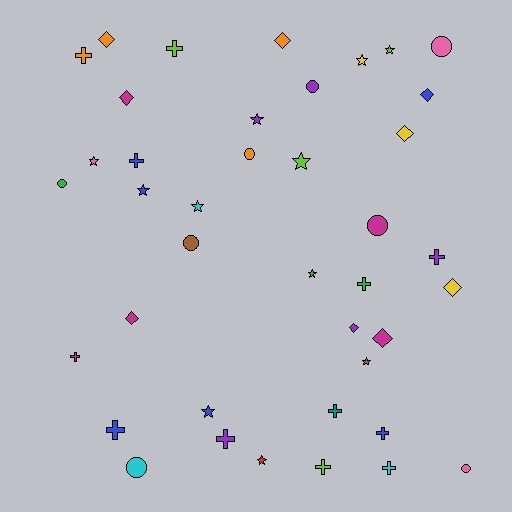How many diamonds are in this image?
There are 9 diamonds.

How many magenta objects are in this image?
There are 5 magenta objects.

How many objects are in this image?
There are 40 objects.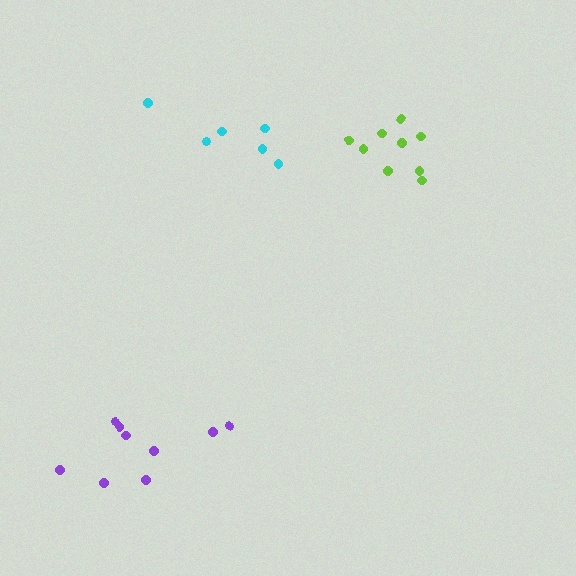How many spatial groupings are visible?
There are 3 spatial groupings.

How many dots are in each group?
Group 1: 6 dots, Group 2: 9 dots, Group 3: 9 dots (24 total).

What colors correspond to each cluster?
The clusters are colored: cyan, purple, lime.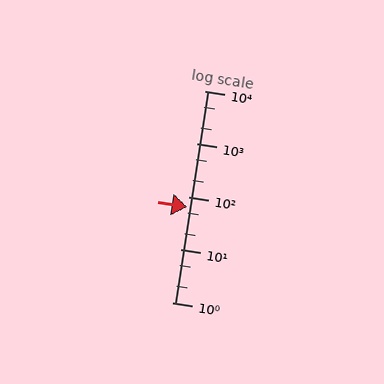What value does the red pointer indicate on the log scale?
The pointer indicates approximately 64.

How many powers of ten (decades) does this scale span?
The scale spans 4 decades, from 1 to 10000.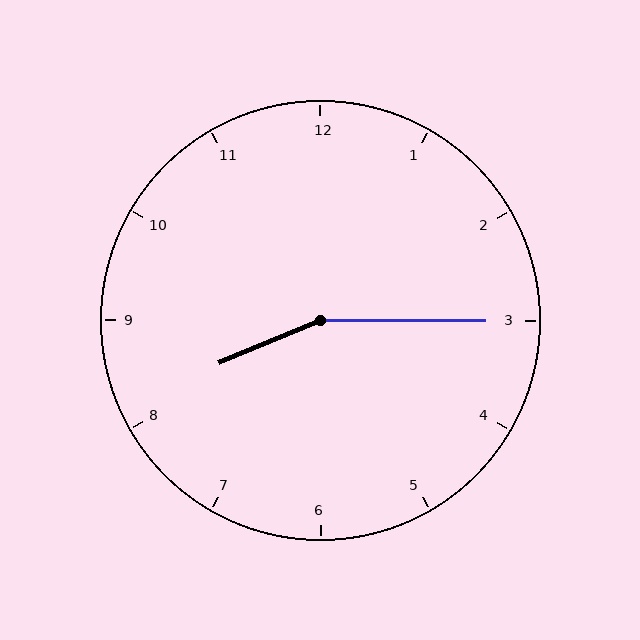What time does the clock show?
8:15.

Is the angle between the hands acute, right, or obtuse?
It is obtuse.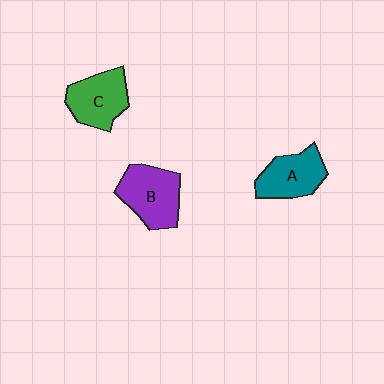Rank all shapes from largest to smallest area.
From largest to smallest: B (purple), C (green), A (teal).